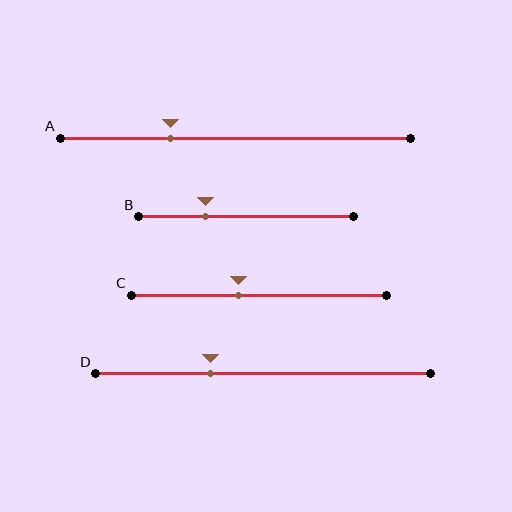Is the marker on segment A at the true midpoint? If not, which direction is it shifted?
No, the marker on segment A is shifted to the left by about 19% of the segment length.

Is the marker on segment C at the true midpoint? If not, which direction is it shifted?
No, the marker on segment C is shifted to the left by about 8% of the segment length.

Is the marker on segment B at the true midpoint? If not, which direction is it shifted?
No, the marker on segment B is shifted to the left by about 19% of the segment length.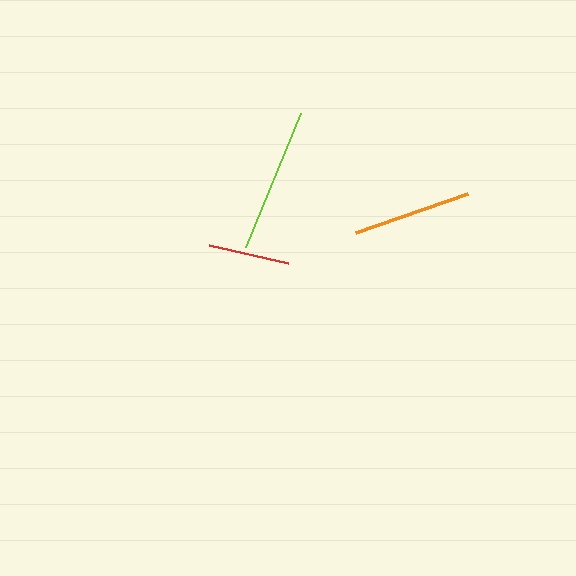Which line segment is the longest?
The lime line is the longest at approximately 144 pixels.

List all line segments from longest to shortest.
From longest to shortest: lime, orange, red.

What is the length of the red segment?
The red segment is approximately 81 pixels long.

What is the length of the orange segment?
The orange segment is approximately 119 pixels long.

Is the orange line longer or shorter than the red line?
The orange line is longer than the red line.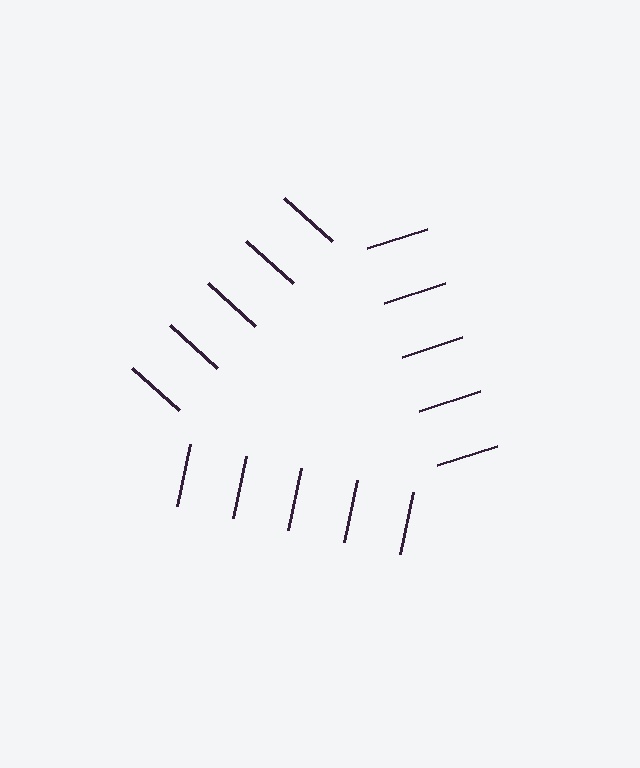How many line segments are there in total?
15 — 5 along each of the 3 edges.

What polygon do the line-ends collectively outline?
An illusory triangle — the line segments terminate on its edges but no continuous stroke is drawn.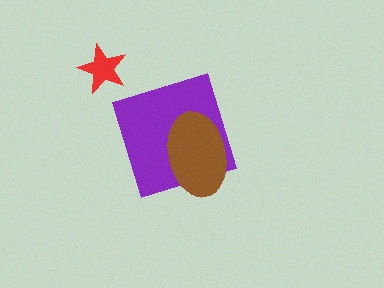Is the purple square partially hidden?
Yes, it is partially covered by another shape.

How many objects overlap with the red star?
0 objects overlap with the red star.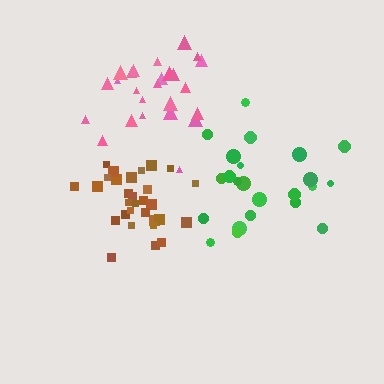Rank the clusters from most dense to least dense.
brown, pink, green.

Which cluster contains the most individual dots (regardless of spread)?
Brown (30).